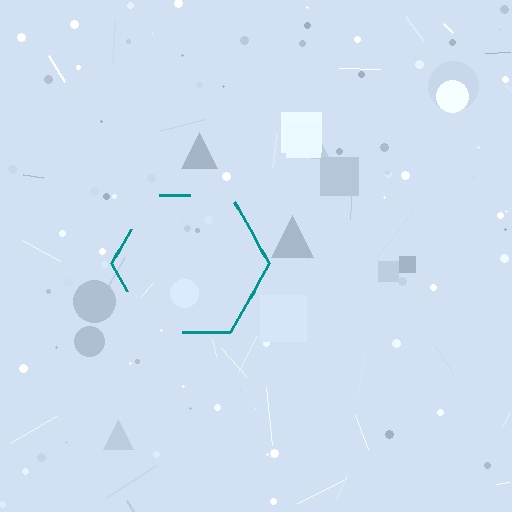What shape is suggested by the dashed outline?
The dashed outline suggests a hexagon.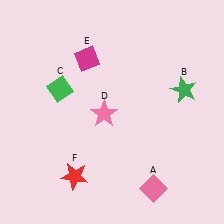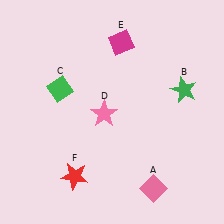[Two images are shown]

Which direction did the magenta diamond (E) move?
The magenta diamond (E) moved right.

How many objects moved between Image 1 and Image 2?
1 object moved between the two images.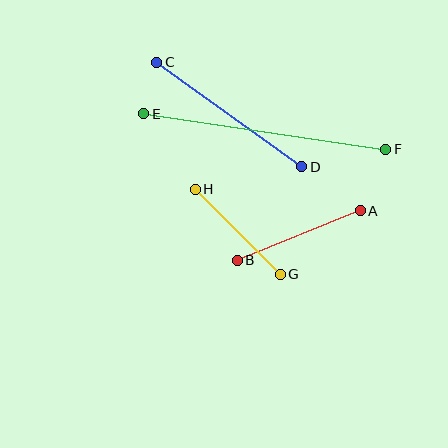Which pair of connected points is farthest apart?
Points E and F are farthest apart.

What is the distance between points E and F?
The distance is approximately 244 pixels.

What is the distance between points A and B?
The distance is approximately 132 pixels.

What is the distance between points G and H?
The distance is approximately 121 pixels.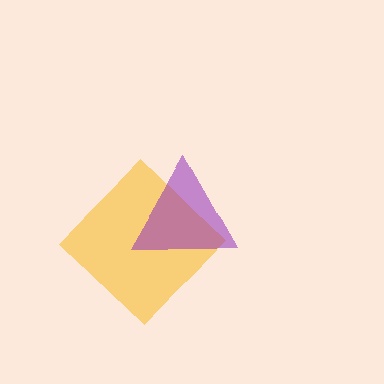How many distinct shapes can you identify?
There are 2 distinct shapes: a yellow diamond, a purple triangle.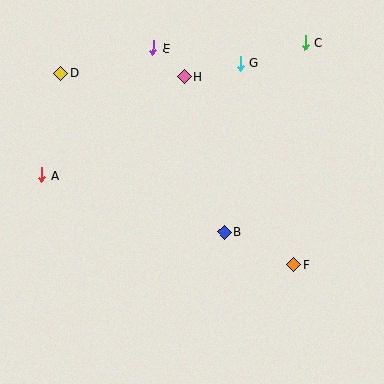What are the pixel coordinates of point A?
Point A is at (42, 175).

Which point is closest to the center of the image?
Point B at (224, 232) is closest to the center.